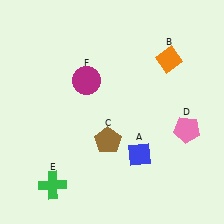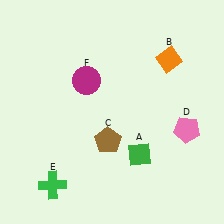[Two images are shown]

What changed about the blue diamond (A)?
In Image 1, A is blue. In Image 2, it changed to green.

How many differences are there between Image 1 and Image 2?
There is 1 difference between the two images.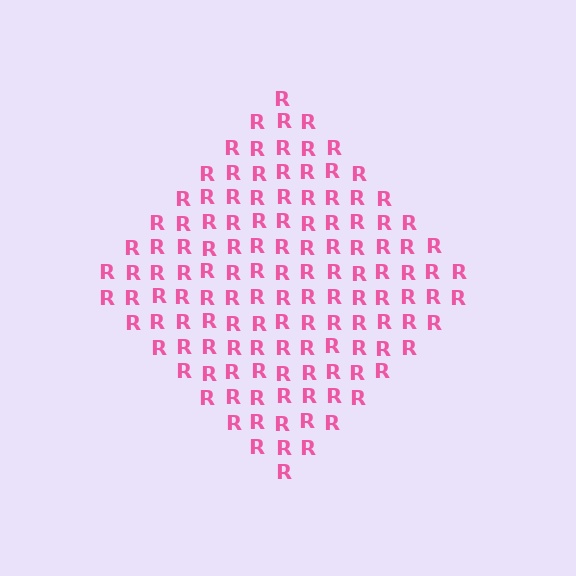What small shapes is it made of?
It is made of small letter R's.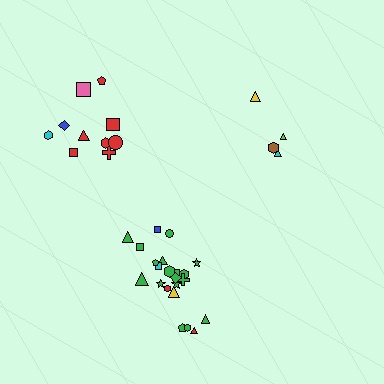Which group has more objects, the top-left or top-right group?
The top-left group.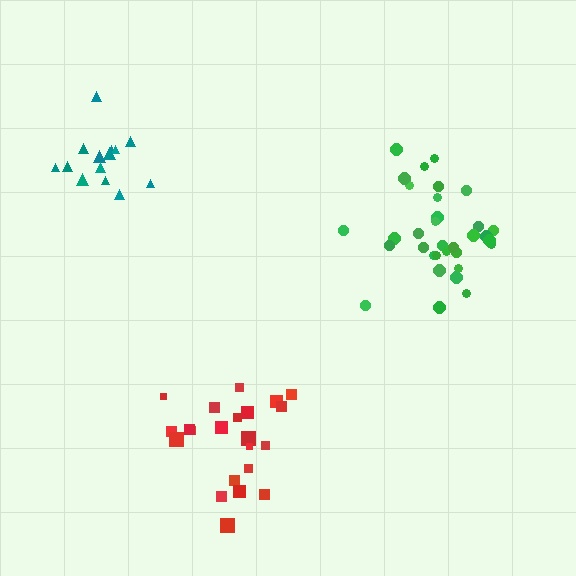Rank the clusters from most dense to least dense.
teal, green, red.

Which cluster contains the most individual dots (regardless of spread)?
Green (33).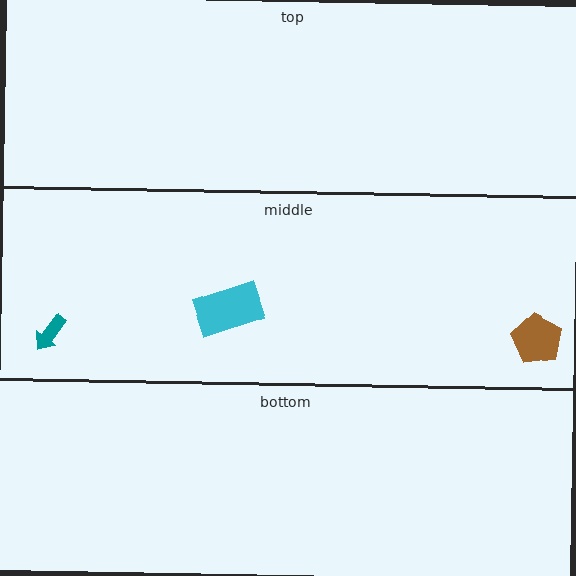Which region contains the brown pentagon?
The middle region.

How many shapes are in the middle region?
3.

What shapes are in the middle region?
The teal arrow, the brown pentagon, the cyan rectangle.